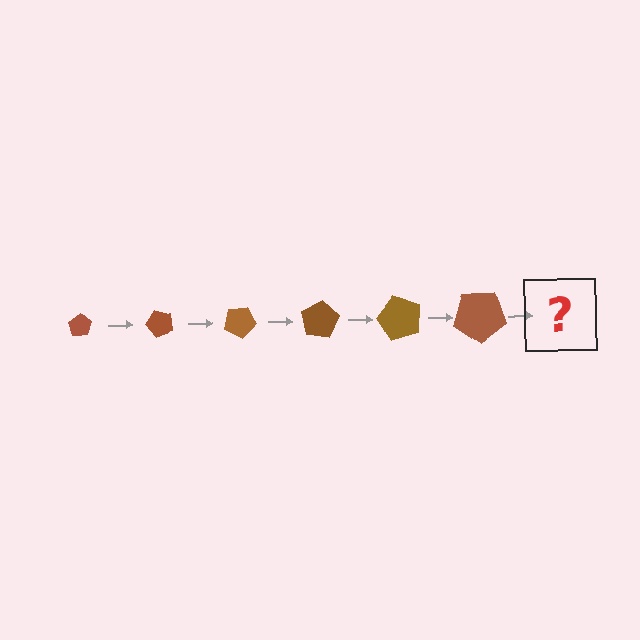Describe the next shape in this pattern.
It should be a pentagon, larger than the previous one and rotated 300 degrees from the start.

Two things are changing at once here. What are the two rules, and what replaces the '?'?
The two rules are that the pentagon grows larger each step and it rotates 50 degrees each step. The '?' should be a pentagon, larger than the previous one and rotated 300 degrees from the start.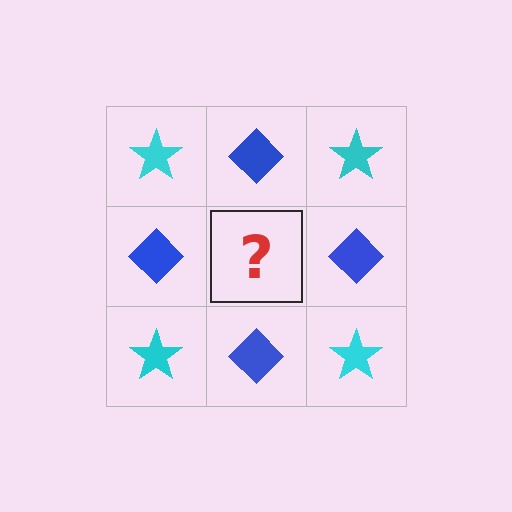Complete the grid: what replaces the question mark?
The question mark should be replaced with a cyan star.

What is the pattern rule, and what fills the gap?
The rule is that it alternates cyan star and blue diamond in a checkerboard pattern. The gap should be filled with a cyan star.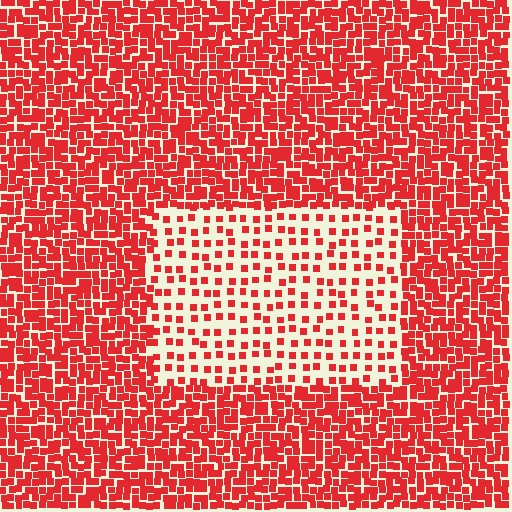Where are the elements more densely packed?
The elements are more densely packed outside the rectangle boundary.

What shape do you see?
I see a rectangle.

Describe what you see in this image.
The image contains small red elements arranged at two different densities. A rectangle-shaped region is visible where the elements are less densely packed than the surrounding area.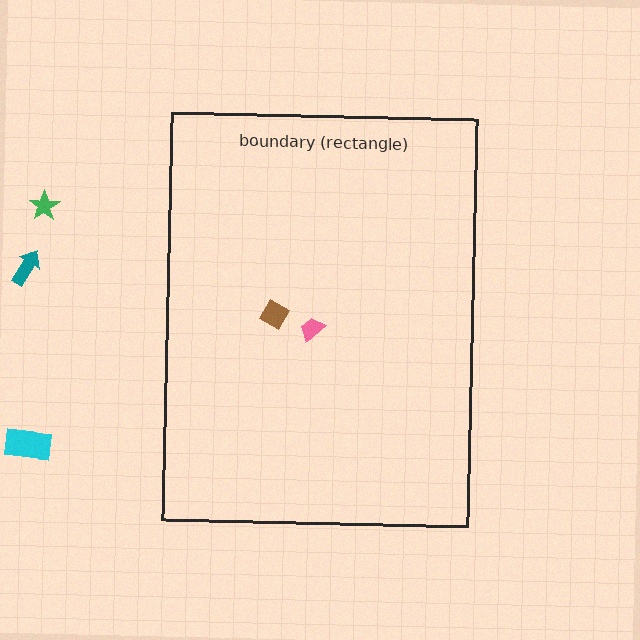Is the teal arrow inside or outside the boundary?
Outside.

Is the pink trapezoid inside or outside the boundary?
Inside.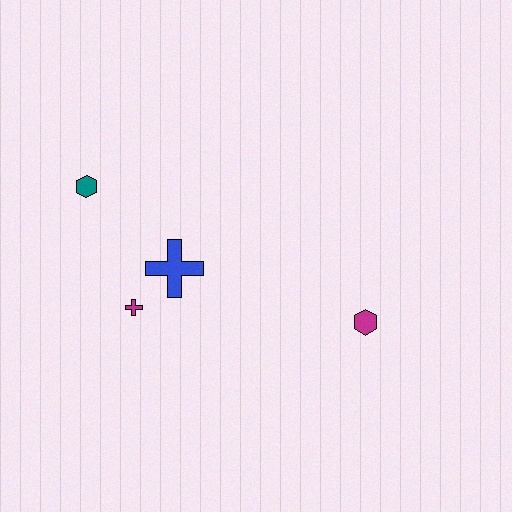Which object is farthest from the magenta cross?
The magenta hexagon is farthest from the magenta cross.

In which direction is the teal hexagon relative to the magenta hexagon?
The teal hexagon is to the left of the magenta hexagon.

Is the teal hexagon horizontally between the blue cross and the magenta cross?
No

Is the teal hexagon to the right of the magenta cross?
No